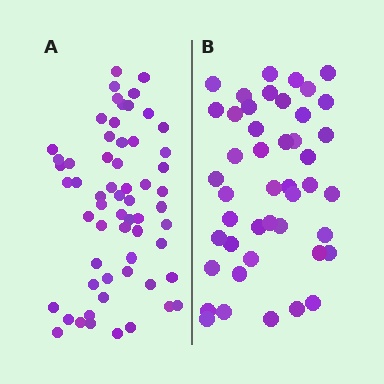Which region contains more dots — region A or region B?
Region A (the left region) has more dots.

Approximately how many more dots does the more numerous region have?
Region A has approximately 15 more dots than region B.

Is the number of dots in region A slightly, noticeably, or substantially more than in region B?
Region A has noticeably more, but not dramatically so. The ratio is roughly 1.3 to 1.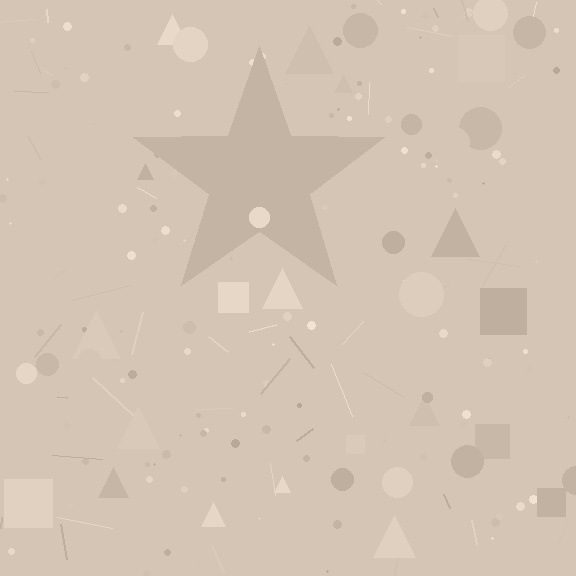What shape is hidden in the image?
A star is hidden in the image.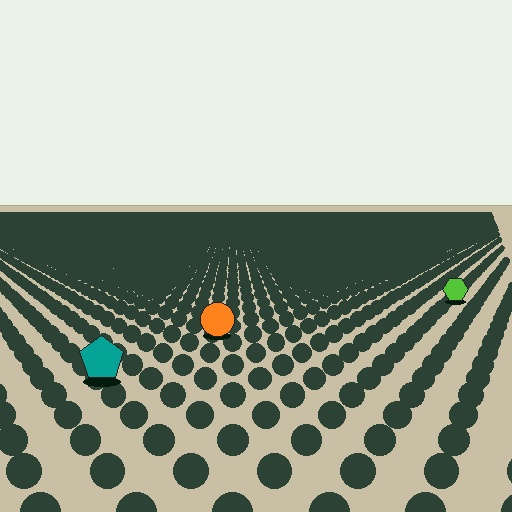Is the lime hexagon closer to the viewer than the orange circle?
No. The orange circle is closer — you can tell from the texture gradient: the ground texture is coarser near it.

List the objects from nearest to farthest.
From nearest to farthest: the teal pentagon, the orange circle, the lime hexagon.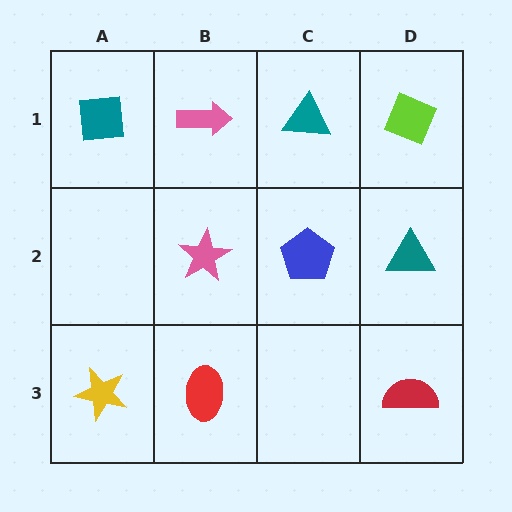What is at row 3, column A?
A yellow star.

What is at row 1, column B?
A pink arrow.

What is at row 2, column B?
A pink star.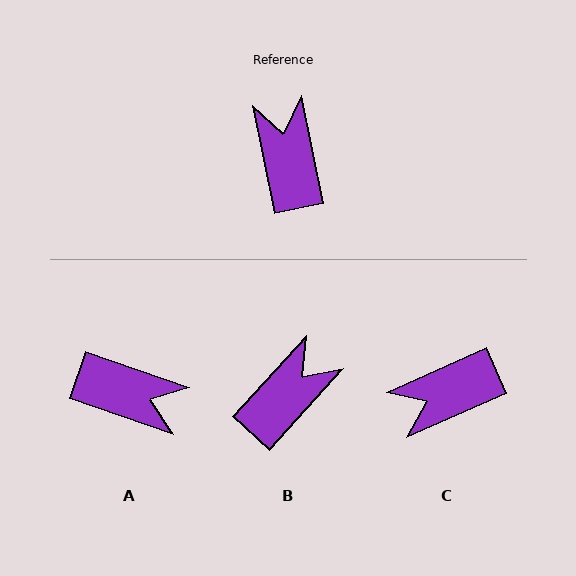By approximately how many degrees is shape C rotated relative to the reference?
Approximately 103 degrees counter-clockwise.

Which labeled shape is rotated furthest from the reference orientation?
A, about 120 degrees away.